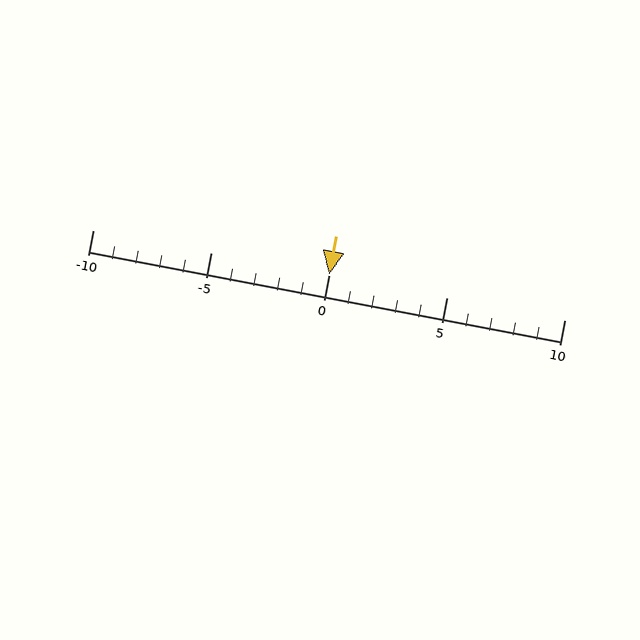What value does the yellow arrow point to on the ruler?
The yellow arrow points to approximately 0.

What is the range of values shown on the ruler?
The ruler shows values from -10 to 10.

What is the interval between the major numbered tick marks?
The major tick marks are spaced 5 units apart.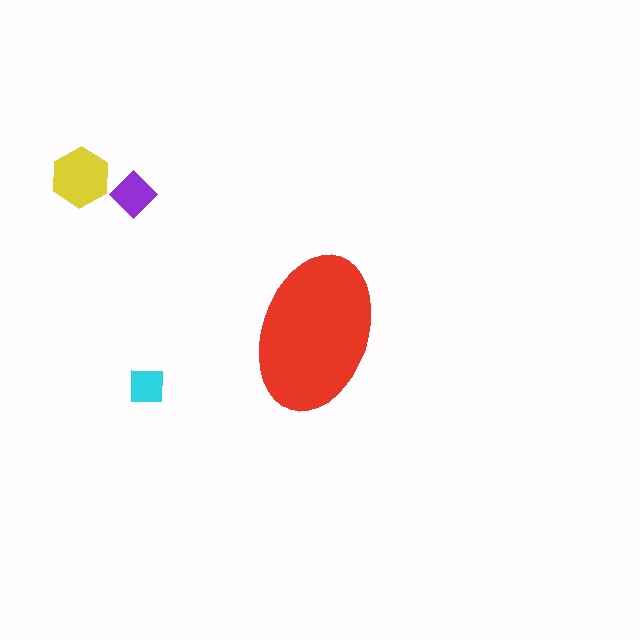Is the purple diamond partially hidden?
No, the purple diamond is fully visible.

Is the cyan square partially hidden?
No, the cyan square is fully visible.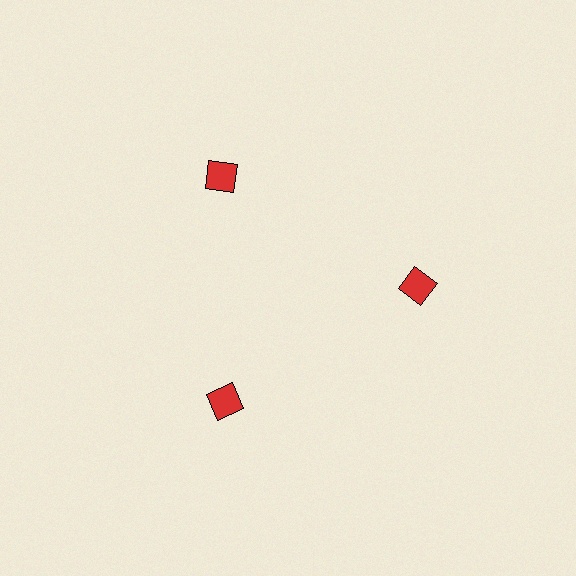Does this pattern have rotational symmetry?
Yes, this pattern has 3-fold rotational symmetry. It looks the same after rotating 120 degrees around the center.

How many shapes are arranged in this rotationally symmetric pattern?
There are 3 shapes, arranged in 3 groups of 1.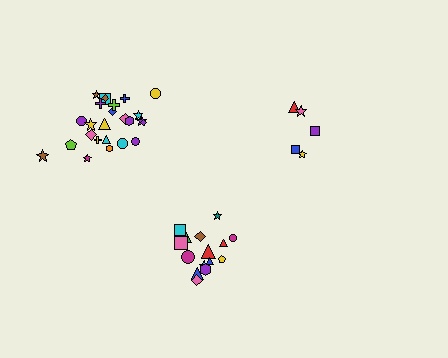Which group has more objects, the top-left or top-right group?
The top-left group.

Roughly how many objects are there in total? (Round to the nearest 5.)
Roughly 45 objects in total.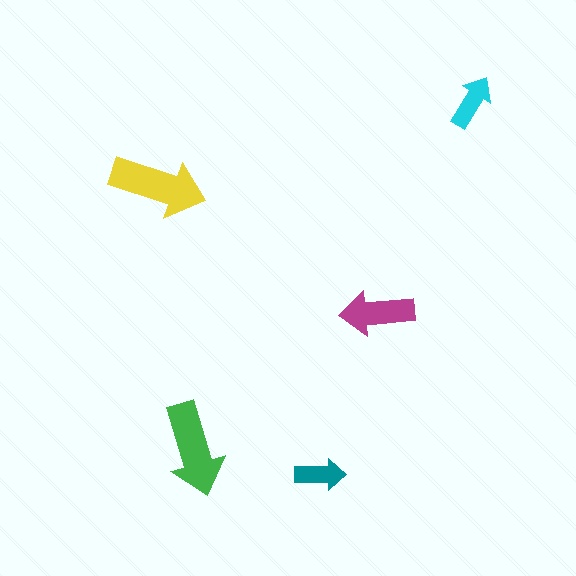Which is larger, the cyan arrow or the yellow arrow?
The yellow one.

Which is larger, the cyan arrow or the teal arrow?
The cyan one.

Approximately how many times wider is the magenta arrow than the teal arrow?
About 1.5 times wider.